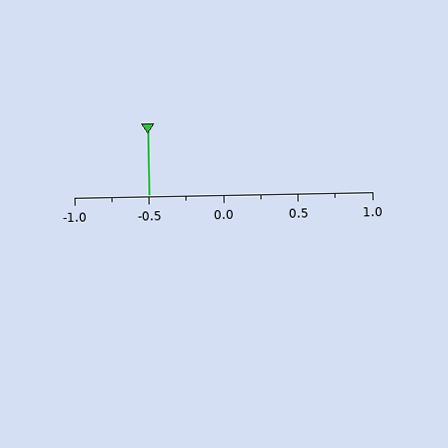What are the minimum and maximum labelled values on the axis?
The axis runs from -1.0 to 1.0.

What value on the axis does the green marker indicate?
The marker indicates approximately -0.5.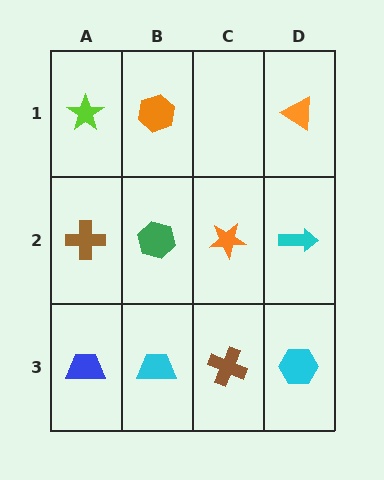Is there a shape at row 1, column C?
No, that cell is empty.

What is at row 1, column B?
An orange hexagon.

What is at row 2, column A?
A brown cross.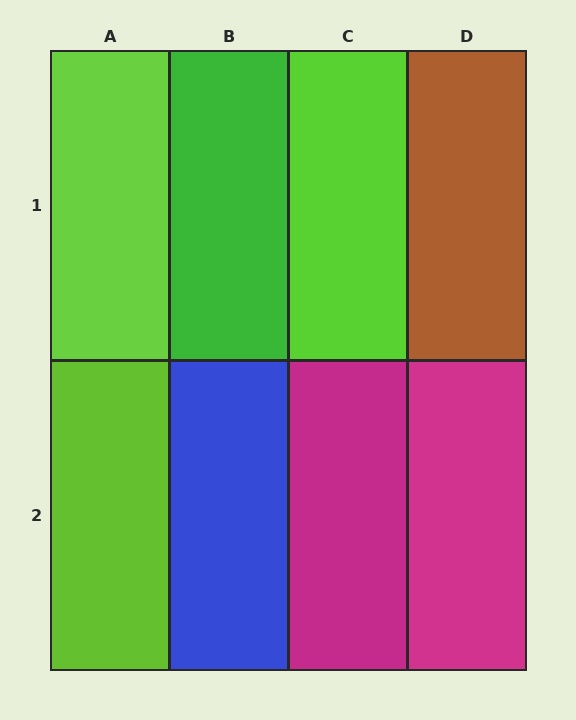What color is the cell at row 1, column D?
Brown.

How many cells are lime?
3 cells are lime.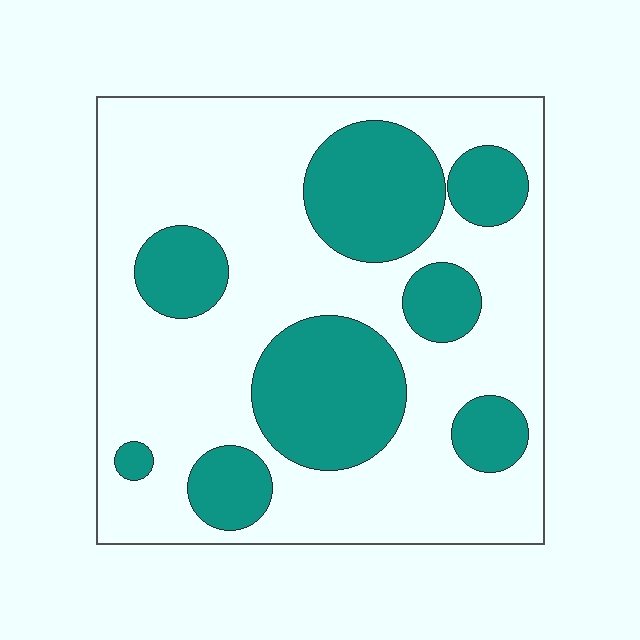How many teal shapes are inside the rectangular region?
8.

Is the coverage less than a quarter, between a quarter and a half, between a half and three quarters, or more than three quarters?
Between a quarter and a half.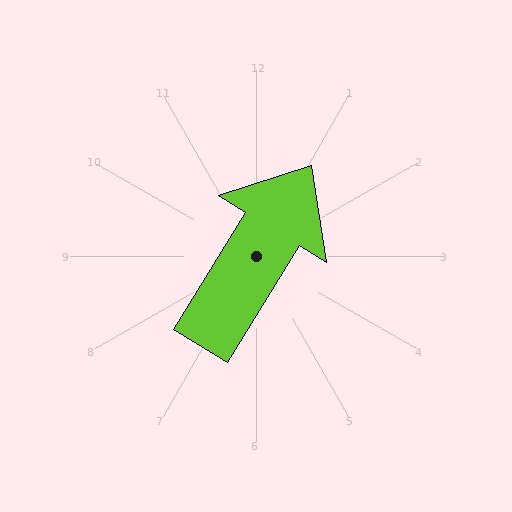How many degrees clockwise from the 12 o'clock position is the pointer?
Approximately 32 degrees.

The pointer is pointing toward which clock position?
Roughly 1 o'clock.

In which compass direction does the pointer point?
Northeast.